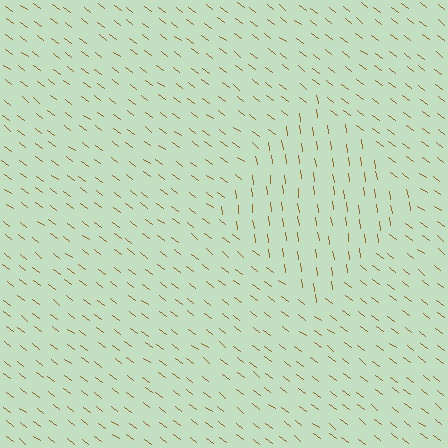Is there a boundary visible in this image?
Yes, there is a texture boundary formed by a change in line orientation.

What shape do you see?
I see a diamond.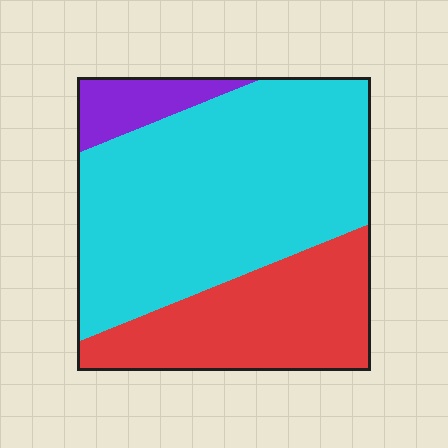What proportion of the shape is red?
Red covers around 30% of the shape.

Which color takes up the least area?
Purple, at roughly 10%.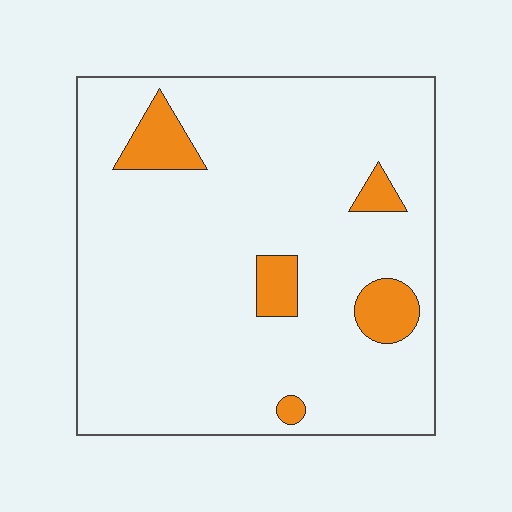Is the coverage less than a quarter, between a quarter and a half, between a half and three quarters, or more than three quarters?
Less than a quarter.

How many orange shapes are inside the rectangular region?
5.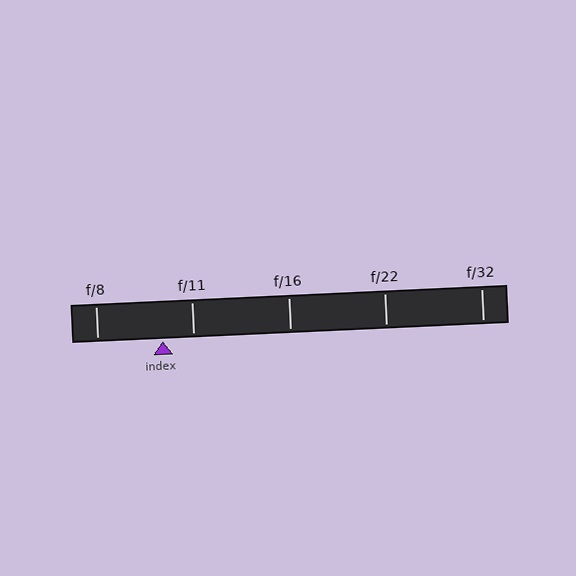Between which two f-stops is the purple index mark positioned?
The index mark is between f/8 and f/11.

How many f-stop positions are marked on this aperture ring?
There are 5 f-stop positions marked.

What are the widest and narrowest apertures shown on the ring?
The widest aperture shown is f/8 and the narrowest is f/32.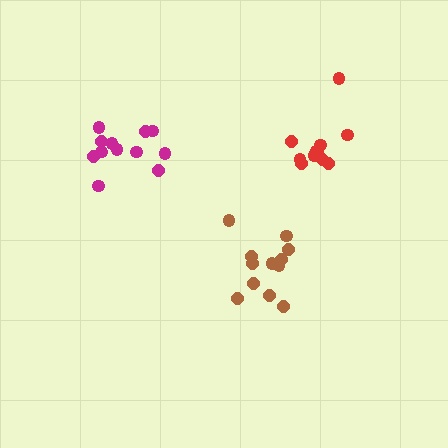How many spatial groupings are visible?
There are 3 spatial groupings.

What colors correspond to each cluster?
The clusters are colored: magenta, brown, red.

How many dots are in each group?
Group 1: 12 dots, Group 2: 12 dots, Group 3: 11 dots (35 total).